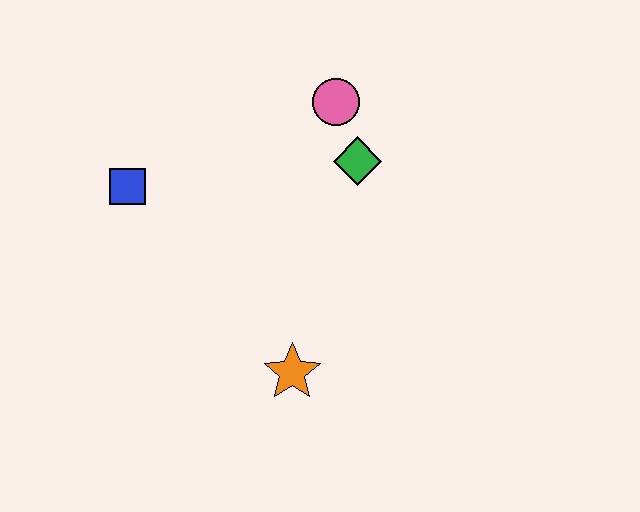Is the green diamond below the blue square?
No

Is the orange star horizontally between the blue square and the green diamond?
Yes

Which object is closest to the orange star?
The green diamond is closest to the orange star.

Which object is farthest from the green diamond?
The blue square is farthest from the green diamond.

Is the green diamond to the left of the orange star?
No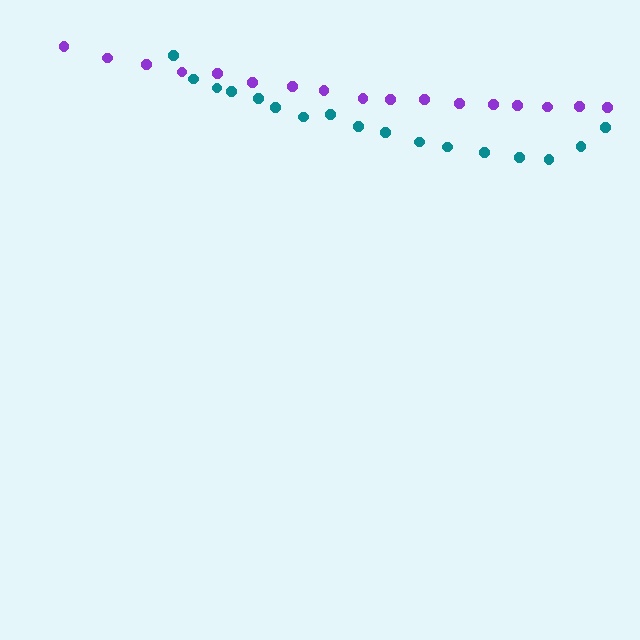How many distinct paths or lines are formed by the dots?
There are 2 distinct paths.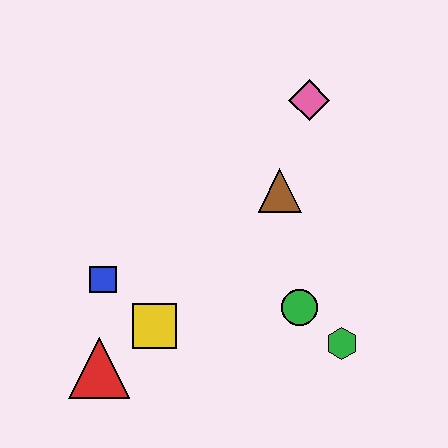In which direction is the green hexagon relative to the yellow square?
The green hexagon is to the right of the yellow square.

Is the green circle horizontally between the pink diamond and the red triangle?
Yes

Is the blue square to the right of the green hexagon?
No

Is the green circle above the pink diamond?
No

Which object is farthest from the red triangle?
The pink diamond is farthest from the red triangle.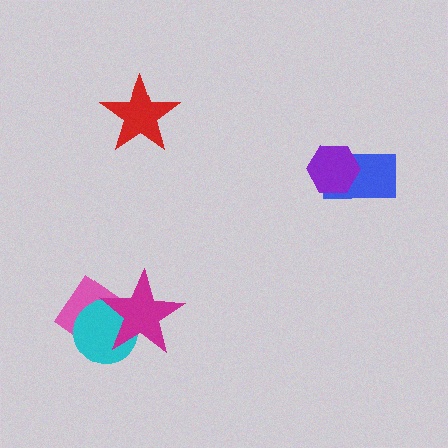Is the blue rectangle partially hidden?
Yes, it is partially covered by another shape.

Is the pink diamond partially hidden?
Yes, it is partially covered by another shape.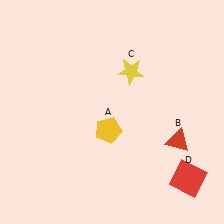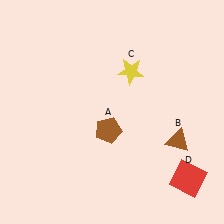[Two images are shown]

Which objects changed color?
A changed from yellow to brown. B changed from red to brown.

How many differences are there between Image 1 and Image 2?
There are 2 differences between the two images.